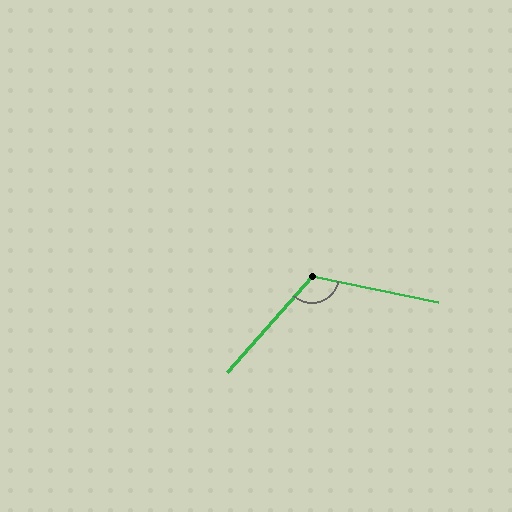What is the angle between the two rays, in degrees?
Approximately 120 degrees.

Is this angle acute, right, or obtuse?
It is obtuse.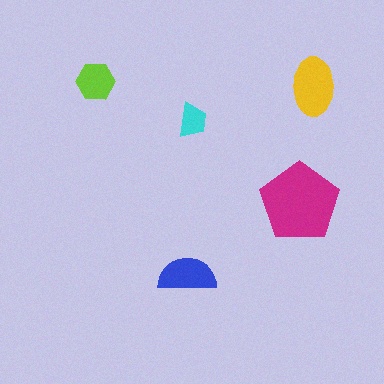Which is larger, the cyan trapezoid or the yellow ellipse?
The yellow ellipse.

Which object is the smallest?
The cyan trapezoid.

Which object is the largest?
The magenta pentagon.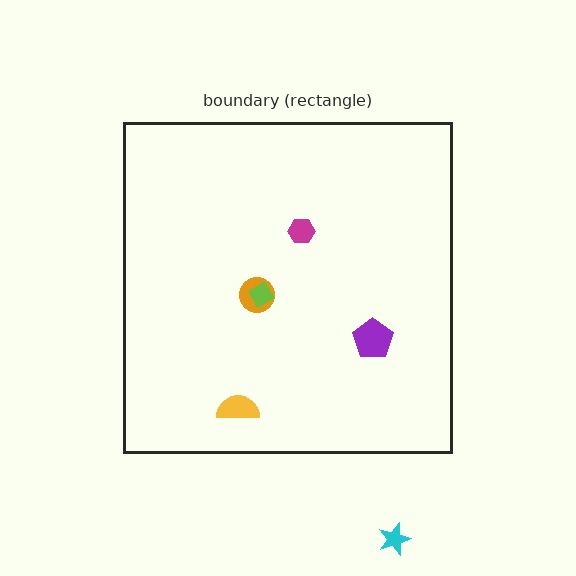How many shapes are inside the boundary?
5 inside, 1 outside.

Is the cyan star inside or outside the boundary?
Outside.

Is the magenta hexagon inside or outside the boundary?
Inside.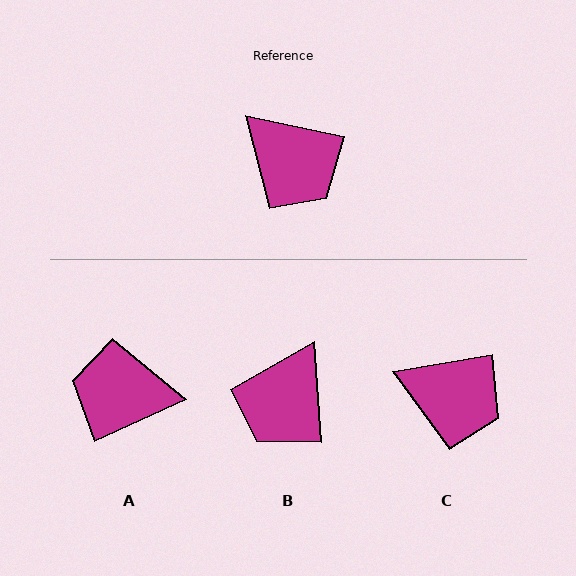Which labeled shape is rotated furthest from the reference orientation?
A, about 144 degrees away.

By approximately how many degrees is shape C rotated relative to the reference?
Approximately 22 degrees counter-clockwise.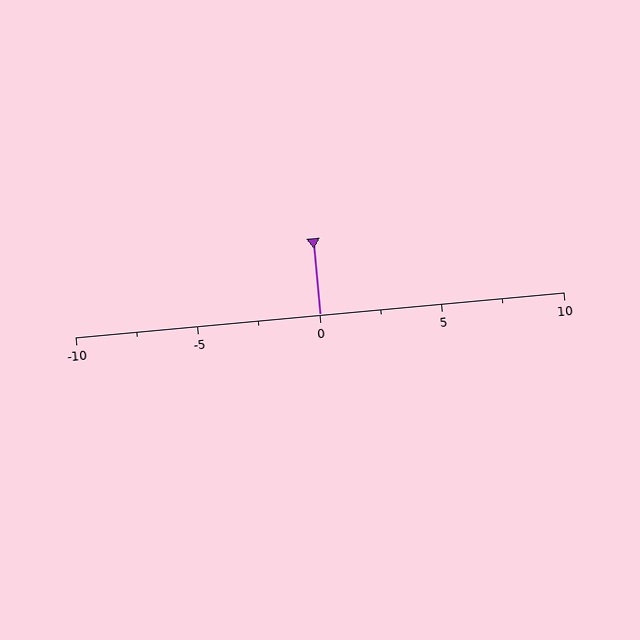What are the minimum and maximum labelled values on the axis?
The axis runs from -10 to 10.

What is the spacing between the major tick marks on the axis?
The major ticks are spaced 5 apart.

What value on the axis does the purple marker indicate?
The marker indicates approximately 0.